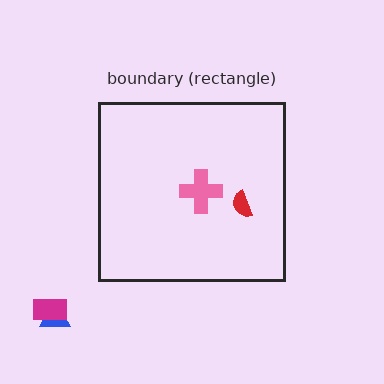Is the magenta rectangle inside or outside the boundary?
Outside.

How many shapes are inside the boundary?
2 inside, 2 outside.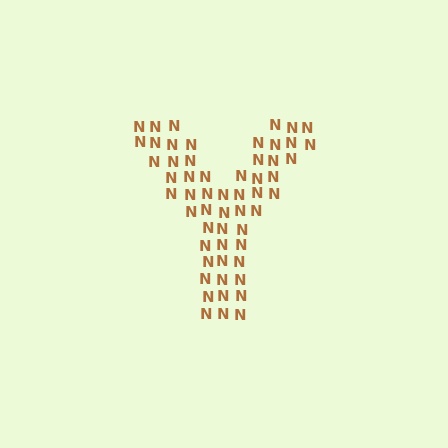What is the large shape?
The large shape is the letter Y.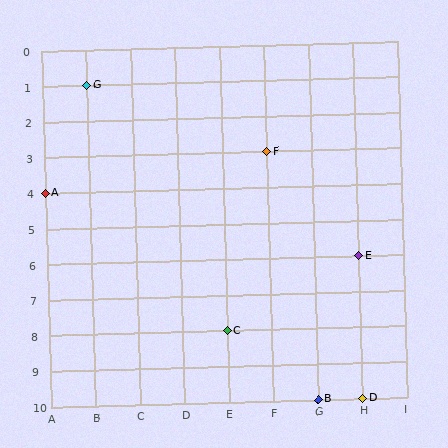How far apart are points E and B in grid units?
Points E and B are 1 column and 4 rows apart (about 4.1 grid units diagonally).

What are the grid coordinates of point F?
Point F is at grid coordinates (F, 3).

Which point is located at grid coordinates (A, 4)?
Point A is at (A, 4).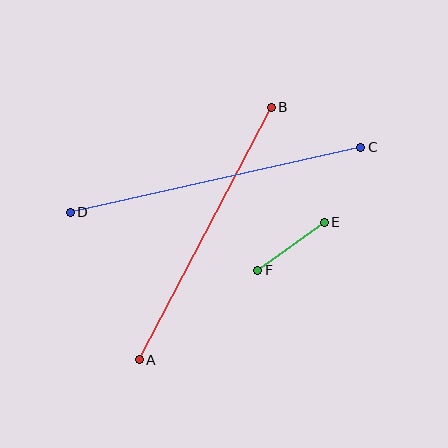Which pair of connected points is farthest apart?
Points C and D are farthest apart.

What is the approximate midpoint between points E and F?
The midpoint is at approximately (291, 246) pixels.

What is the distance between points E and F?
The distance is approximately 82 pixels.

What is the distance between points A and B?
The distance is approximately 285 pixels.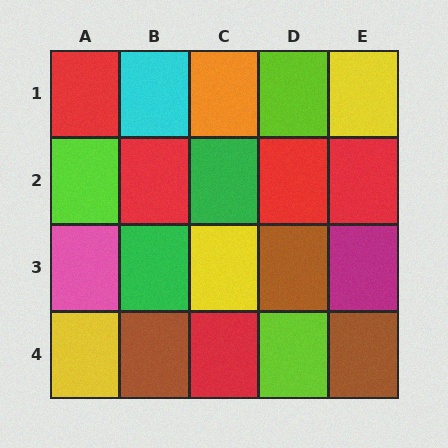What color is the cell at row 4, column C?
Red.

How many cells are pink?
1 cell is pink.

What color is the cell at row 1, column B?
Cyan.